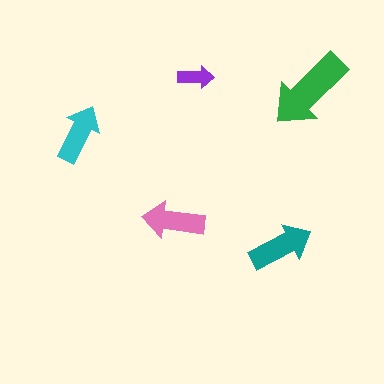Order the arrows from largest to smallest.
the green one, the teal one, the pink one, the cyan one, the purple one.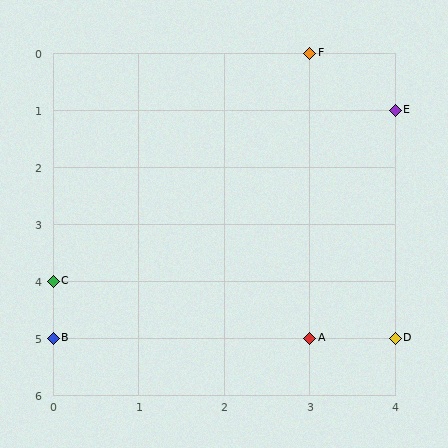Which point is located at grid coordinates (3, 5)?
Point A is at (3, 5).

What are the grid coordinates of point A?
Point A is at grid coordinates (3, 5).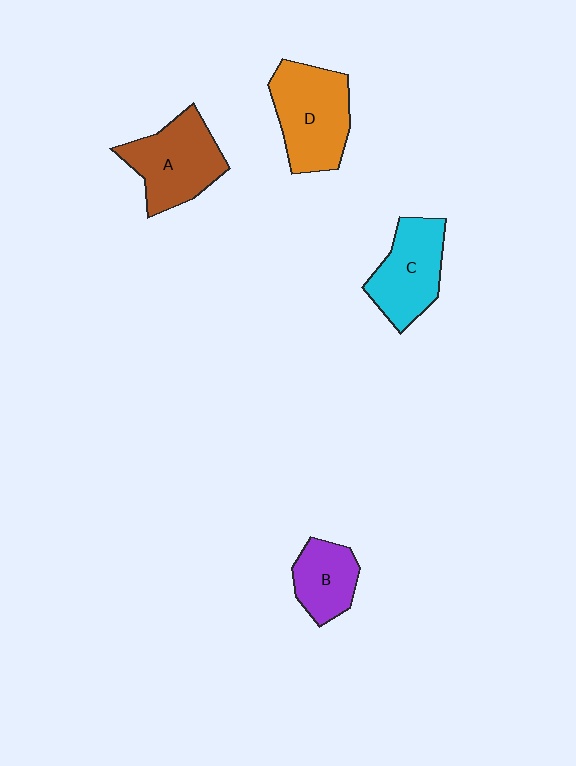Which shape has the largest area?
Shape D (orange).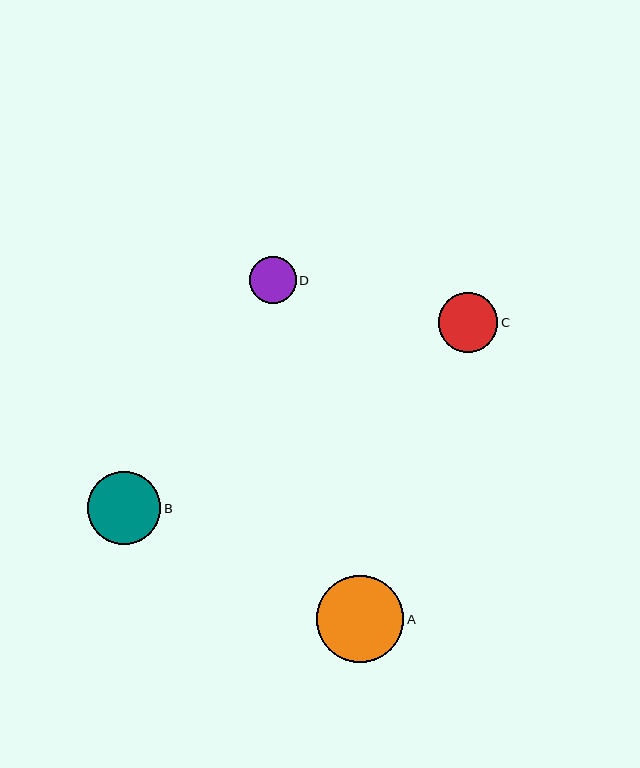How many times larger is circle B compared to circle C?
Circle B is approximately 1.2 times the size of circle C.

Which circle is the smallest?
Circle D is the smallest with a size of approximately 47 pixels.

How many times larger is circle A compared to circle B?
Circle A is approximately 1.2 times the size of circle B.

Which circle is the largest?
Circle A is the largest with a size of approximately 87 pixels.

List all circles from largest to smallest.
From largest to smallest: A, B, C, D.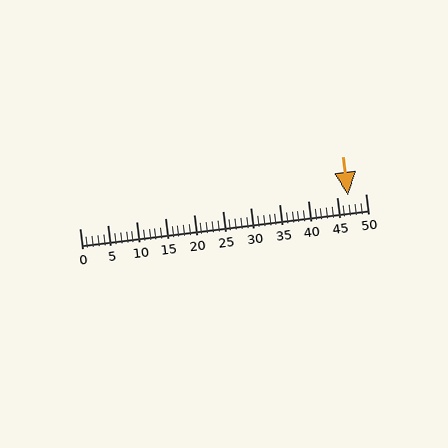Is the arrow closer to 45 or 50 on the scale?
The arrow is closer to 45.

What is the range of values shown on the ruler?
The ruler shows values from 0 to 50.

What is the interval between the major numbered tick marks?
The major tick marks are spaced 5 units apart.